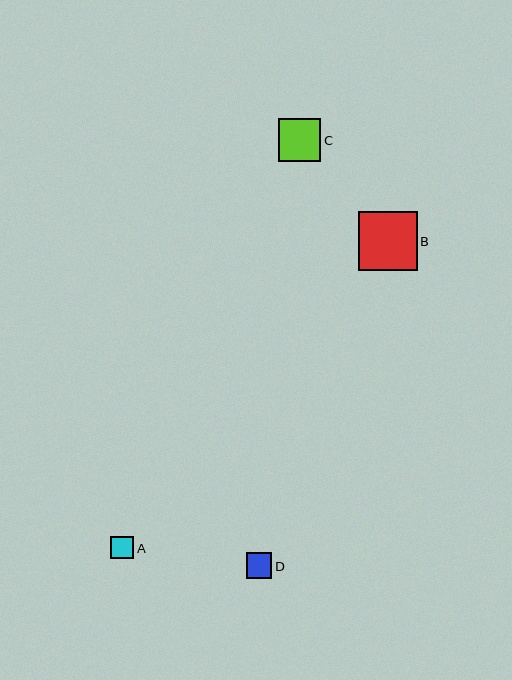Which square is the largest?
Square B is the largest with a size of approximately 59 pixels.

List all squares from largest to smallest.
From largest to smallest: B, C, D, A.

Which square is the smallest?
Square A is the smallest with a size of approximately 23 pixels.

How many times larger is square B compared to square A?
Square B is approximately 2.6 times the size of square A.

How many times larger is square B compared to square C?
Square B is approximately 1.4 times the size of square C.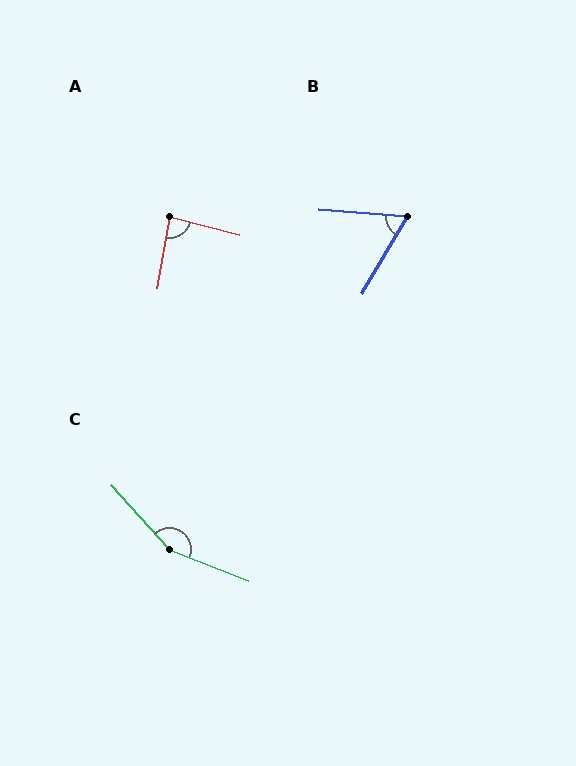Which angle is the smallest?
B, at approximately 64 degrees.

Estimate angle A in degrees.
Approximately 86 degrees.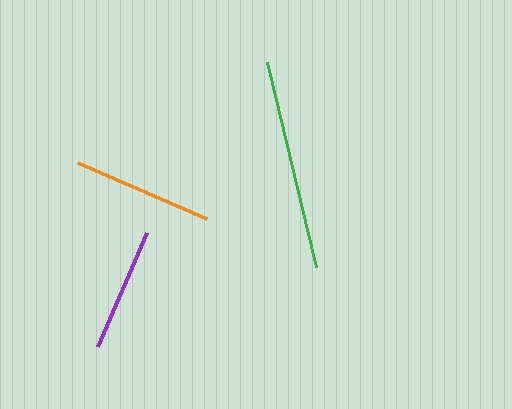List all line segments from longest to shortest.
From longest to shortest: green, orange, purple.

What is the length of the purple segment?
The purple segment is approximately 124 pixels long.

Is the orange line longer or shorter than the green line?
The green line is longer than the orange line.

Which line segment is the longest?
The green line is the longest at approximately 211 pixels.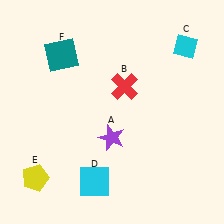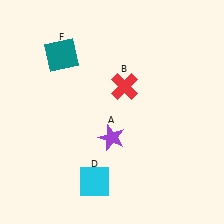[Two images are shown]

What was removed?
The yellow pentagon (E), the cyan diamond (C) were removed in Image 2.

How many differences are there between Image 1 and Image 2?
There are 2 differences between the two images.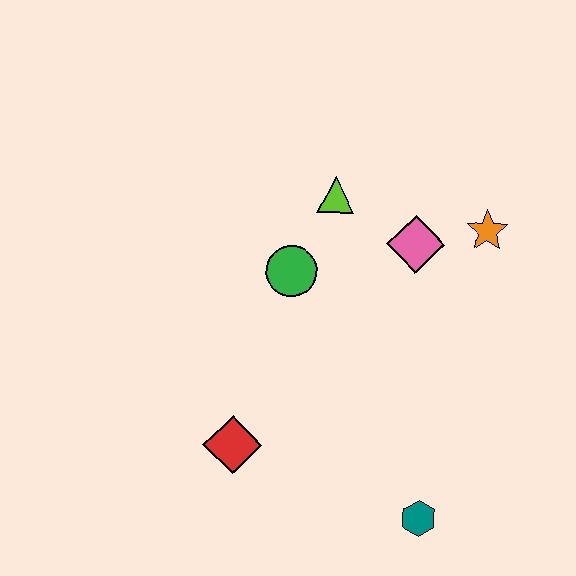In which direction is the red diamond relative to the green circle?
The red diamond is below the green circle.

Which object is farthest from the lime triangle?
The teal hexagon is farthest from the lime triangle.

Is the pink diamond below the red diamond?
No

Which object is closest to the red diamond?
The green circle is closest to the red diamond.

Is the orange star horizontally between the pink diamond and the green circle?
No